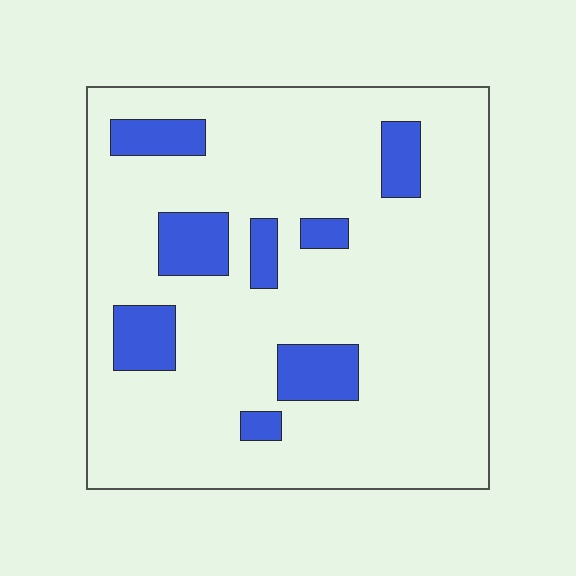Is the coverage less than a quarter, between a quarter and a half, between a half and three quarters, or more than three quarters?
Less than a quarter.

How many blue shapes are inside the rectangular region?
8.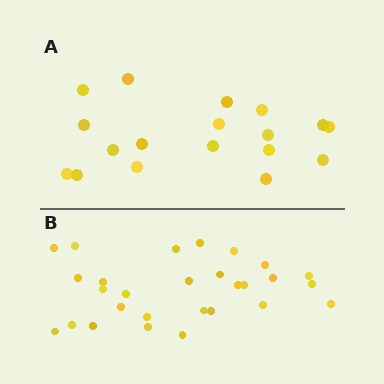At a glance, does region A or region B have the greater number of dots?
Region B (the bottom region) has more dots.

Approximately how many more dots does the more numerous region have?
Region B has roughly 10 or so more dots than region A.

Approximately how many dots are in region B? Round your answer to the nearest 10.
About 30 dots. (The exact count is 28, which rounds to 30.)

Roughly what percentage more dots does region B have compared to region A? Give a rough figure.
About 55% more.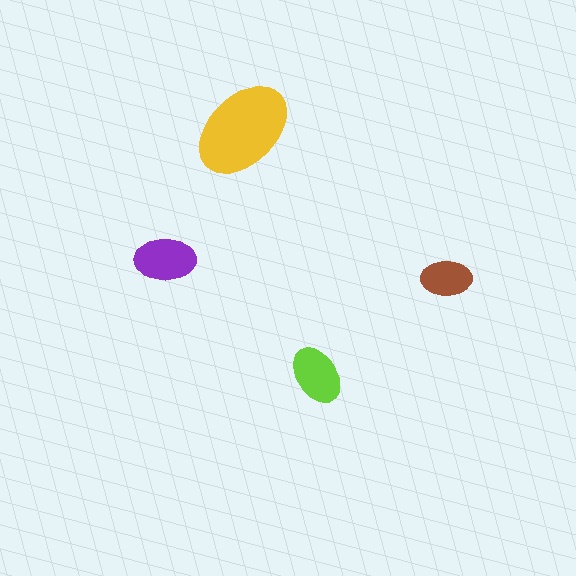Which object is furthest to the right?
The brown ellipse is rightmost.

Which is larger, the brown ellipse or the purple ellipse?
The purple one.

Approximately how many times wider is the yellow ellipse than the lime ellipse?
About 1.5 times wider.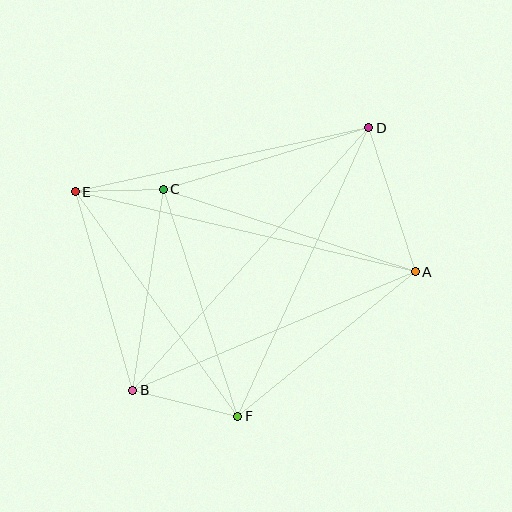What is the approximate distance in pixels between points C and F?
The distance between C and F is approximately 239 pixels.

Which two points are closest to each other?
Points C and E are closest to each other.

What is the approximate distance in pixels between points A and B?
The distance between A and B is approximately 306 pixels.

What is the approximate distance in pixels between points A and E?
The distance between A and E is approximately 349 pixels.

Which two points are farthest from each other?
Points B and D are farthest from each other.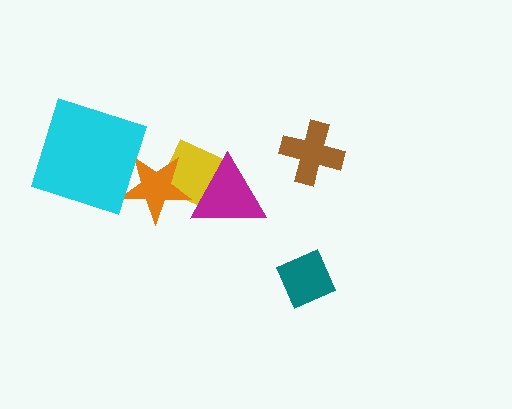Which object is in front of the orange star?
The cyan square is in front of the orange star.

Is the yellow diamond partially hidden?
Yes, it is partially covered by another shape.